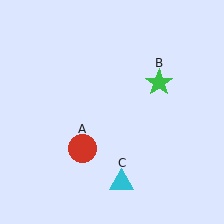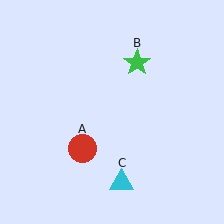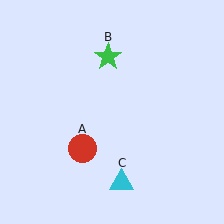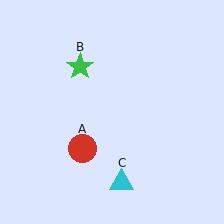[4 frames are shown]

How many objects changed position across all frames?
1 object changed position: green star (object B).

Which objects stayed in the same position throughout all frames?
Red circle (object A) and cyan triangle (object C) remained stationary.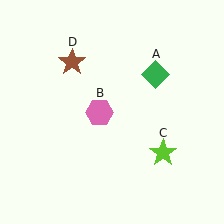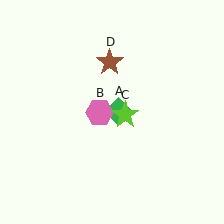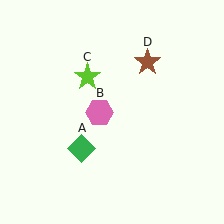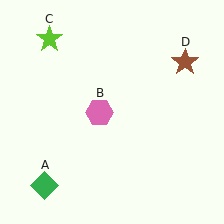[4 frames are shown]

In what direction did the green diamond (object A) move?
The green diamond (object A) moved down and to the left.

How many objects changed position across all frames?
3 objects changed position: green diamond (object A), lime star (object C), brown star (object D).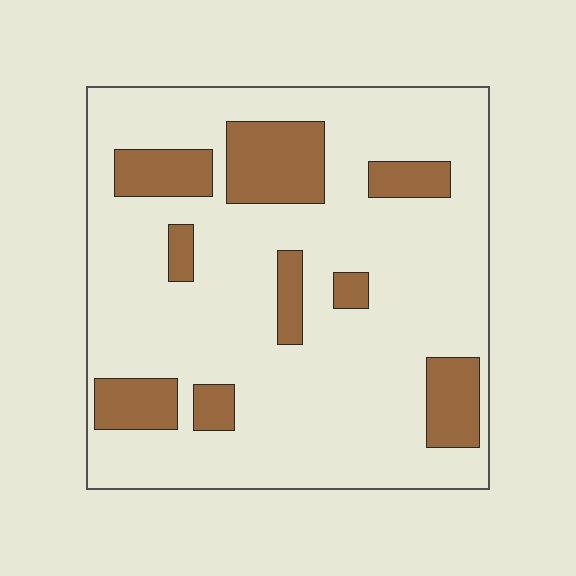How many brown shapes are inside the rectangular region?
9.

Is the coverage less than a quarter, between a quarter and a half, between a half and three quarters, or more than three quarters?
Less than a quarter.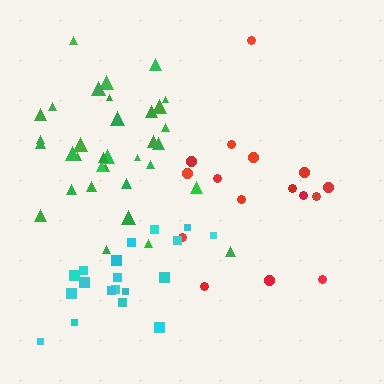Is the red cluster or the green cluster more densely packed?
Green.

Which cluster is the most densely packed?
Green.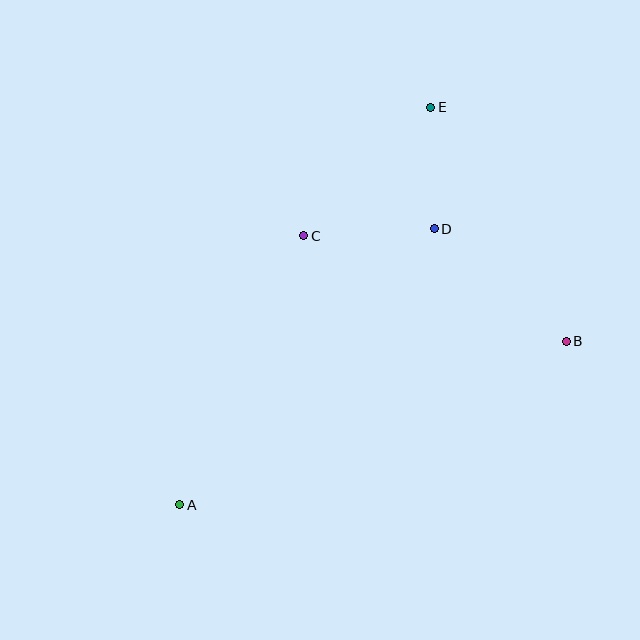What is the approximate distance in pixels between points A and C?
The distance between A and C is approximately 296 pixels.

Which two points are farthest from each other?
Points A and E are farthest from each other.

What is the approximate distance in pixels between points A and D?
The distance between A and D is approximately 376 pixels.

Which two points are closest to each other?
Points D and E are closest to each other.